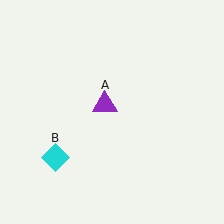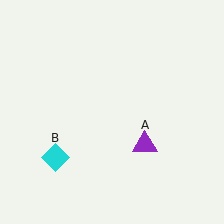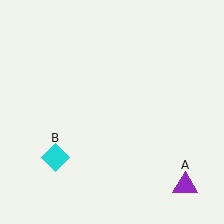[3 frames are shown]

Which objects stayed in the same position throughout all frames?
Cyan diamond (object B) remained stationary.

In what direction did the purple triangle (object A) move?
The purple triangle (object A) moved down and to the right.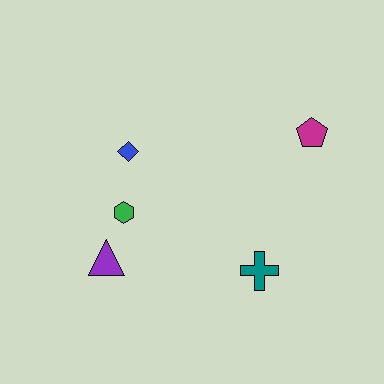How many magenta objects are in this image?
There is 1 magenta object.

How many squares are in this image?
There are no squares.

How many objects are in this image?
There are 5 objects.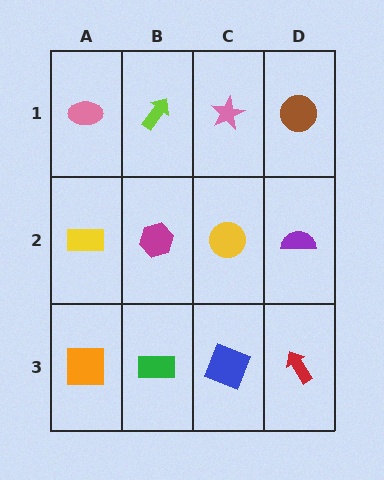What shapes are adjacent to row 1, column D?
A purple semicircle (row 2, column D), a pink star (row 1, column C).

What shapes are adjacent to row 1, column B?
A magenta hexagon (row 2, column B), a pink ellipse (row 1, column A), a pink star (row 1, column C).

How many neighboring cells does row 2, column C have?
4.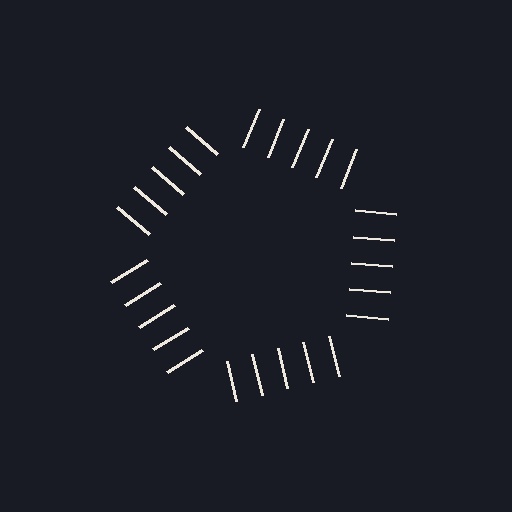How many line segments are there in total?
25 — 5 along each of the 5 edges.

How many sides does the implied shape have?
5 sides — the line-ends trace a pentagon.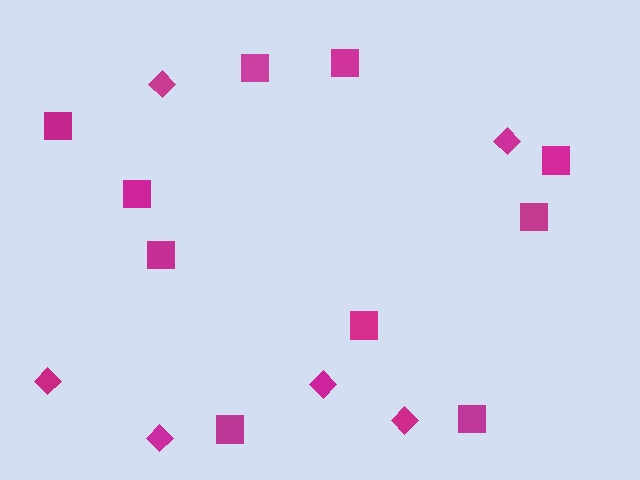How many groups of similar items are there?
There are 2 groups: one group of diamonds (6) and one group of squares (10).